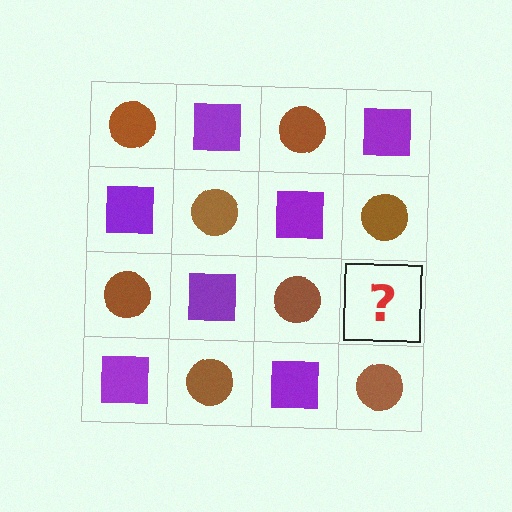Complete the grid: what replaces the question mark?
The question mark should be replaced with a purple square.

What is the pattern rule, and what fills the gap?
The rule is that it alternates brown circle and purple square in a checkerboard pattern. The gap should be filled with a purple square.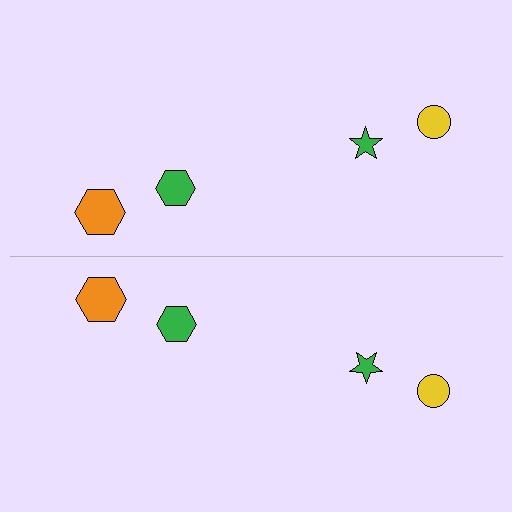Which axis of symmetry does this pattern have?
The pattern has a horizontal axis of symmetry running through the center of the image.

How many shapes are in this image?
There are 8 shapes in this image.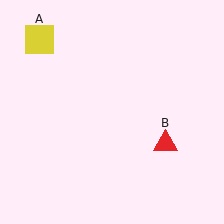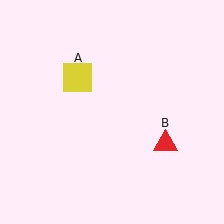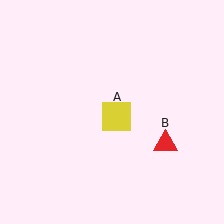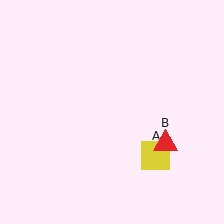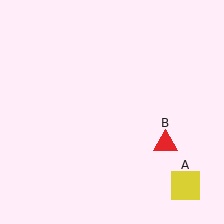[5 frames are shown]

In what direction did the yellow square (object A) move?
The yellow square (object A) moved down and to the right.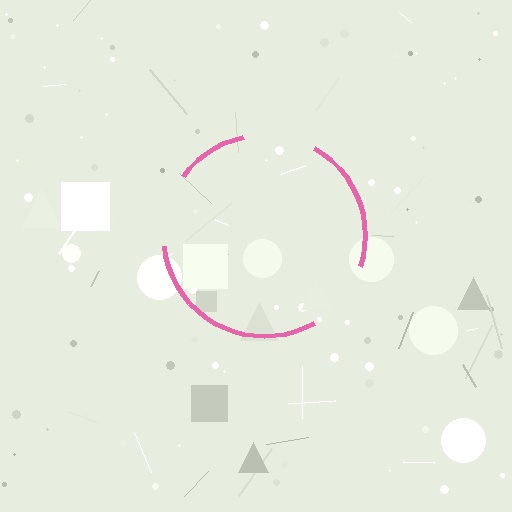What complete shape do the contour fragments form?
The contour fragments form a circle.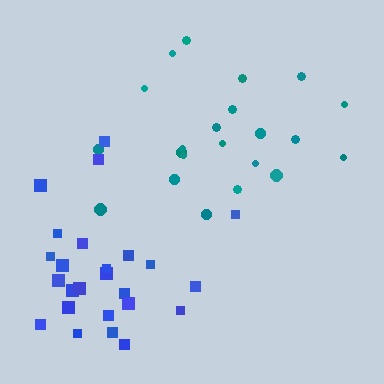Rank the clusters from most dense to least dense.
blue, teal.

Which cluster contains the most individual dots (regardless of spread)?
Blue (25).